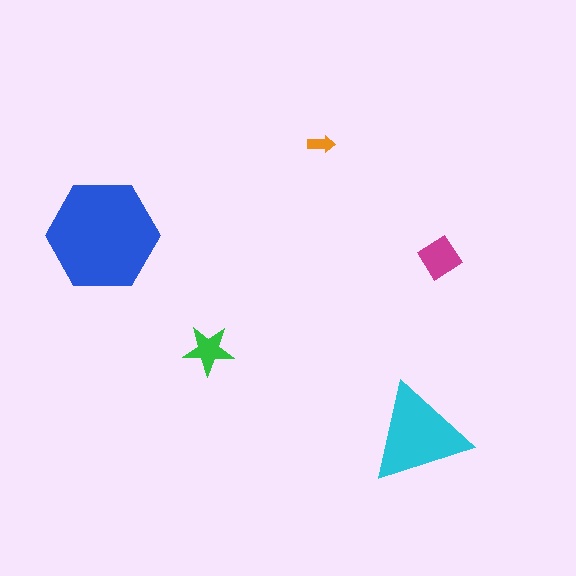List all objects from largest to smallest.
The blue hexagon, the cyan triangle, the magenta diamond, the green star, the orange arrow.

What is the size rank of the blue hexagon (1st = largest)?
1st.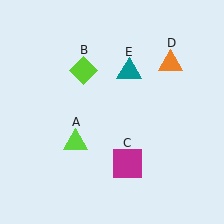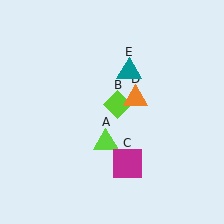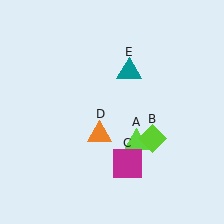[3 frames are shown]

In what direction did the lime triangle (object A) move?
The lime triangle (object A) moved right.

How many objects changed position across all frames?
3 objects changed position: lime triangle (object A), lime diamond (object B), orange triangle (object D).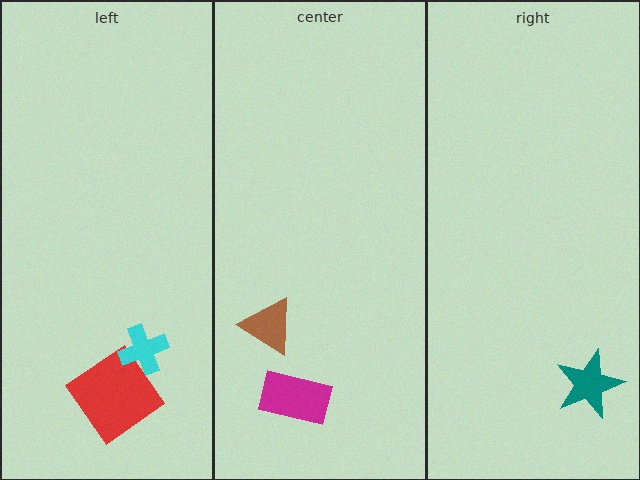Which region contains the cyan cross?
The left region.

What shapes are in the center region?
The magenta rectangle, the brown triangle.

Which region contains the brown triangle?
The center region.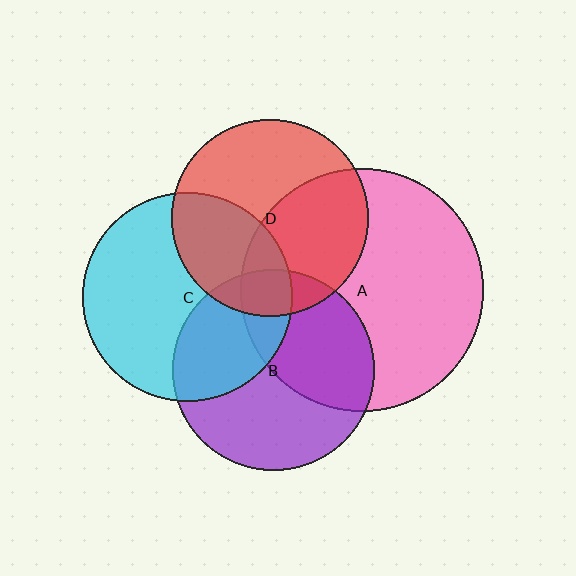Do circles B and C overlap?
Yes.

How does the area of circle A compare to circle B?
Approximately 1.5 times.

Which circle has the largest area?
Circle A (pink).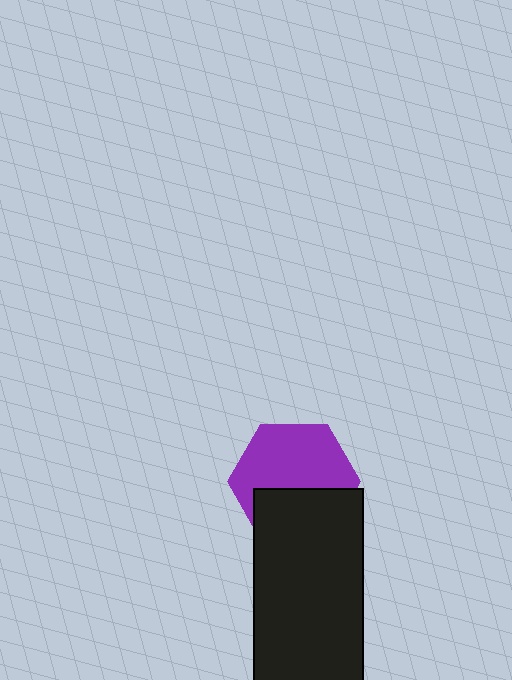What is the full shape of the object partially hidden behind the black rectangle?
The partially hidden object is a purple hexagon.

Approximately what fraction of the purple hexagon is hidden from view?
Roughly 39% of the purple hexagon is hidden behind the black rectangle.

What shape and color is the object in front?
The object in front is a black rectangle.